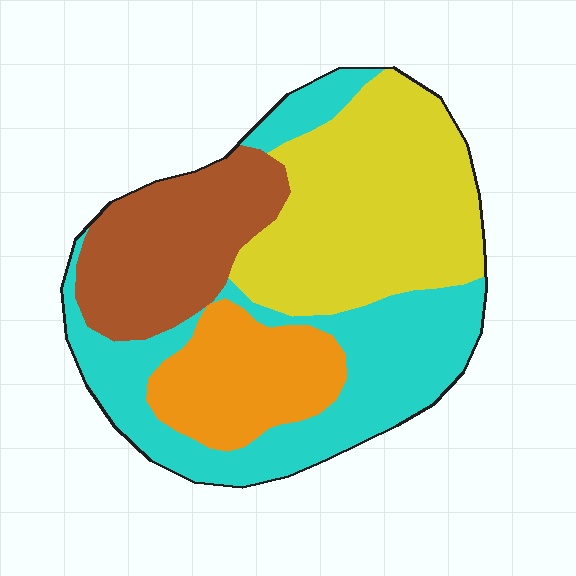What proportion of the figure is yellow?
Yellow covers about 35% of the figure.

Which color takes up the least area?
Orange, at roughly 15%.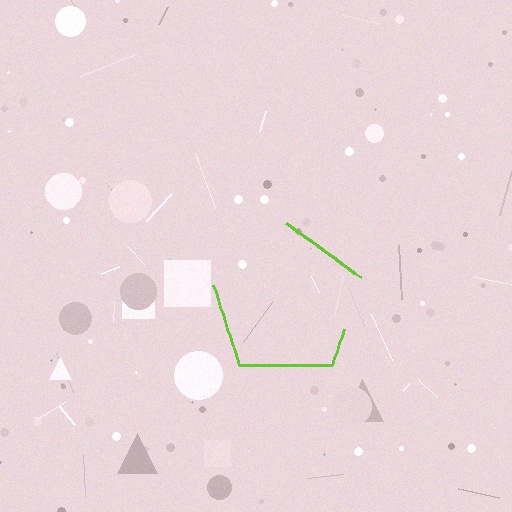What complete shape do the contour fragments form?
The contour fragments form a pentagon.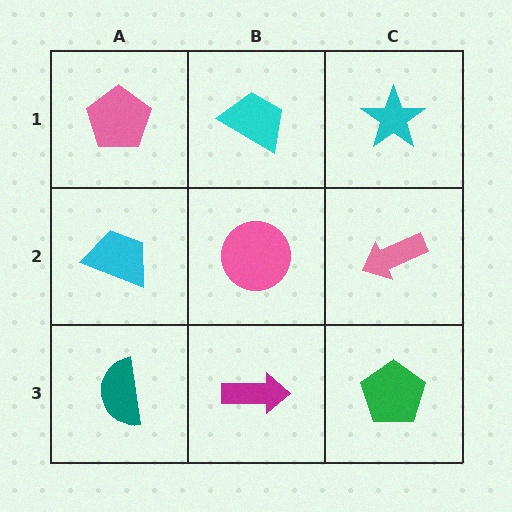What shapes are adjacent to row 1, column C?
A pink arrow (row 2, column C), a cyan trapezoid (row 1, column B).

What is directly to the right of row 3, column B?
A green pentagon.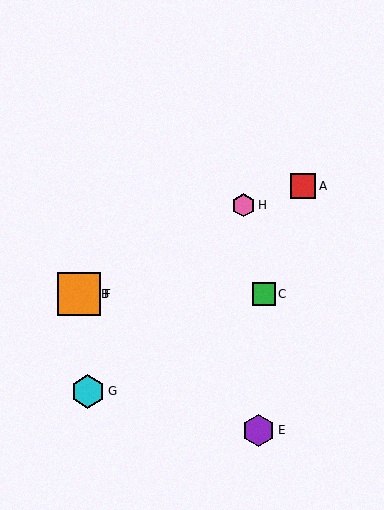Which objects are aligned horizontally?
Objects B, C, D, F are aligned horizontally.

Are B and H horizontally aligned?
No, B is at y≈294 and H is at y≈205.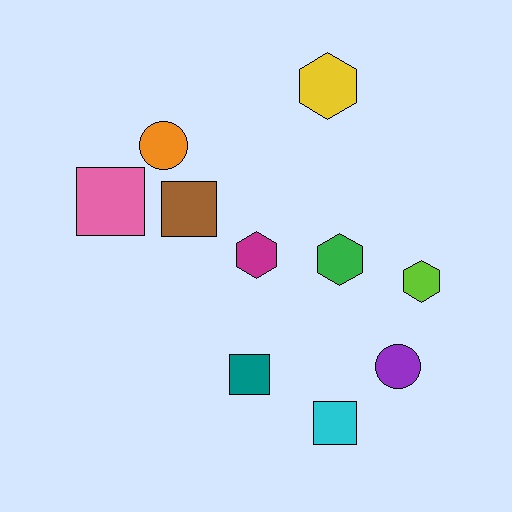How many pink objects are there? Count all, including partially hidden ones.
There is 1 pink object.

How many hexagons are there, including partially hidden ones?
There are 4 hexagons.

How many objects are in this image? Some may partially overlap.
There are 10 objects.